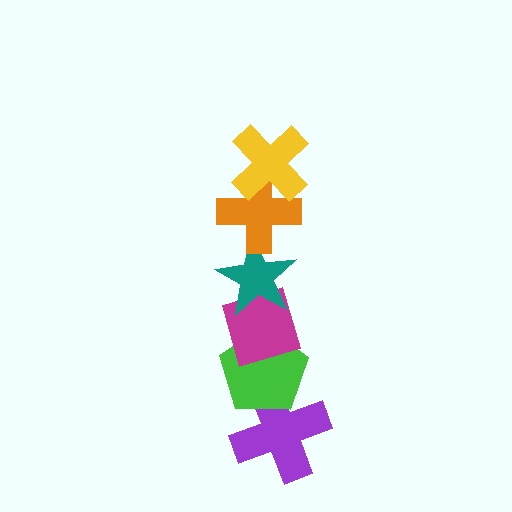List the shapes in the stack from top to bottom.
From top to bottom: the yellow cross, the orange cross, the teal star, the magenta diamond, the green pentagon, the purple cross.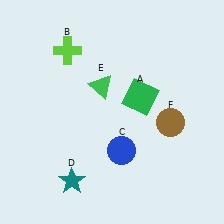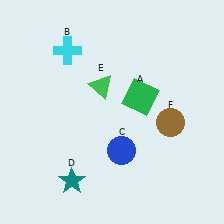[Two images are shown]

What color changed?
The cross (B) changed from lime in Image 1 to cyan in Image 2.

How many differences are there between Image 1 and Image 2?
There is 1 difference between the two images.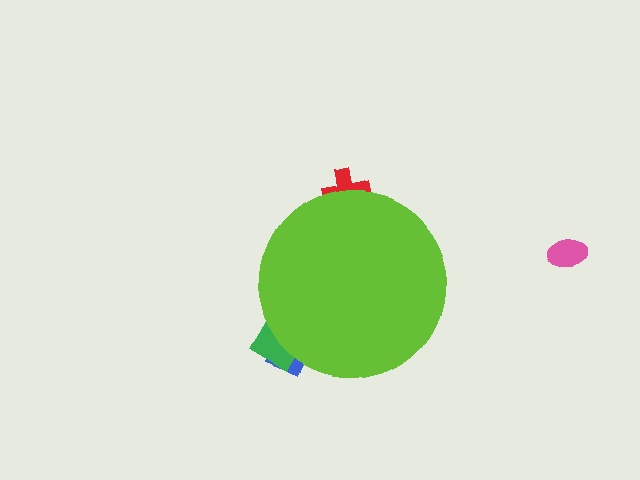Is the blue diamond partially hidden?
Yes, the blue diamond is partially hidden behind the lime circle.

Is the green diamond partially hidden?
Yes, the green diamond is partially hidden behind the lime circle.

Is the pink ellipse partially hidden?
No, the pink ellipse is fully visible.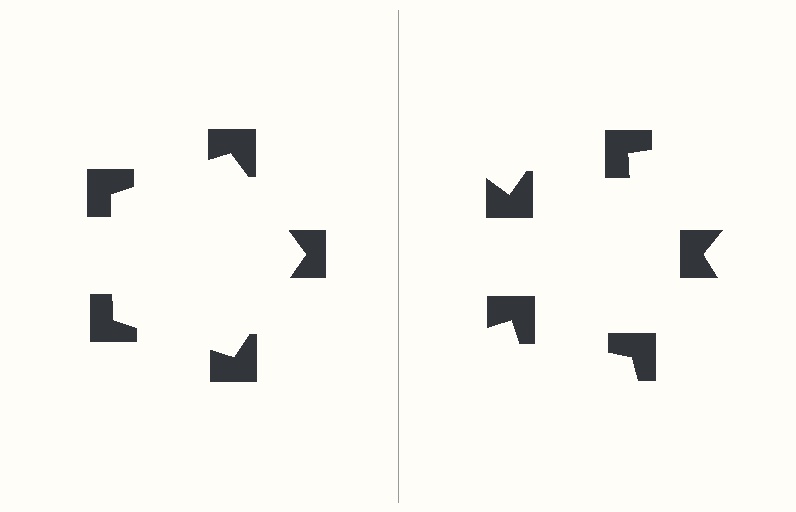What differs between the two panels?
The notched squares are positioned identically on both sides; only the wedge orientations differ. On the left they align to a pentagon; on the right they are misaligned.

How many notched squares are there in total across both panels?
10 — 5 on each side.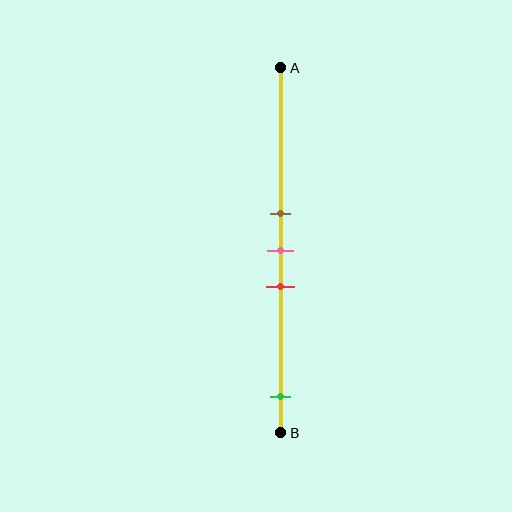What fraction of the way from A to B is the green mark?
The green mark is approximately 90% (0.9) of the way from A to B.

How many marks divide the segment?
There are 4 marks dividing the segment.